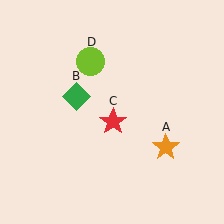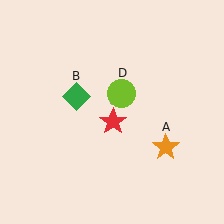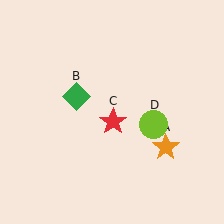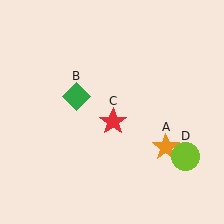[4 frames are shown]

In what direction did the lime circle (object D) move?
The lime circle (object D) moved down and to the right.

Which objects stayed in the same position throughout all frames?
Orange star (object A) and green diamond (object B) and red star (object C) remained stationary.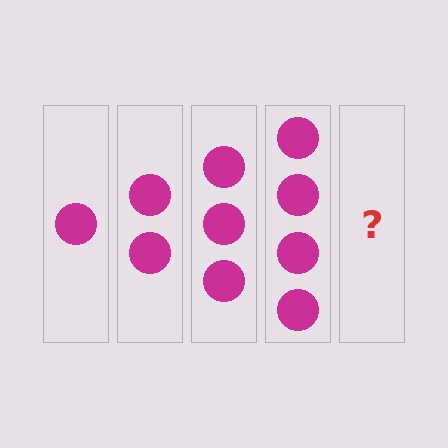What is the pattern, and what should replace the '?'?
The pattern is that each step adds one more circle. The '?' should be 5 circles.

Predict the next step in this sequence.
The next step is 5 circles.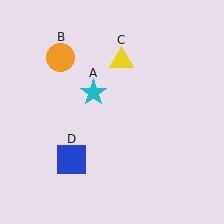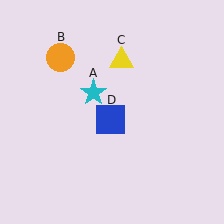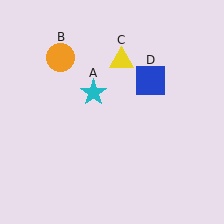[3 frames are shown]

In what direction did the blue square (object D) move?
The blue square (object D) moved up and to the right.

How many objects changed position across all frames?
1 object changed position: blue square (object D).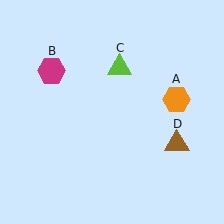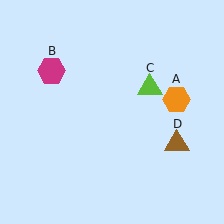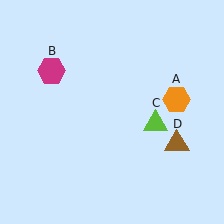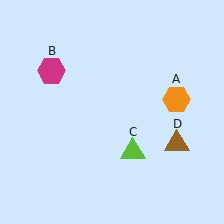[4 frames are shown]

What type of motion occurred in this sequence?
The lime triangle (object C) rotated clockwise around the center of the scene.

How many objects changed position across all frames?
1 object changed position: lime triangle (object C).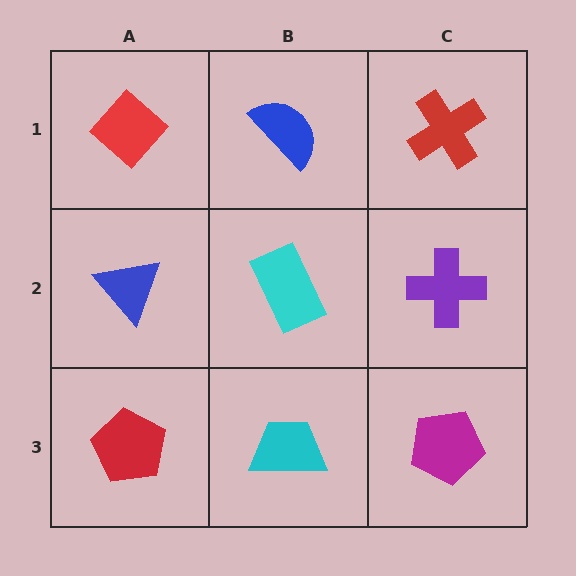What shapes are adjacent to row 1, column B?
A cyan rectangle (row 2, column B), a red diamond (row 1, column A), a red cross (row 1, column C).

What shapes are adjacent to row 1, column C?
A purple cross (row 2, column C), a blue semicircle (row 1, column B).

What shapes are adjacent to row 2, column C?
A red cross (row 1, column C), a magenta pentagon (row 3, column C), a cyan rectangle (row 2, column B).